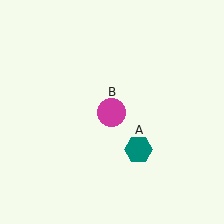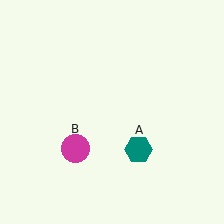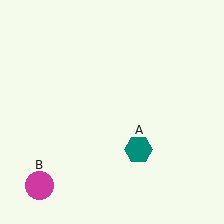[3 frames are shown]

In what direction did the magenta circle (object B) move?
The magenta circle (object B) moved down and to the left.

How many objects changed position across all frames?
1 object changed position: magenta circle (object B).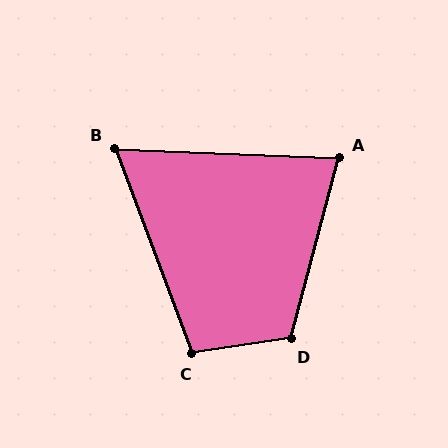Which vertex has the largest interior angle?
D, at approximately 113 degrees.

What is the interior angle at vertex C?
Approximately 102 degrees (obtuse).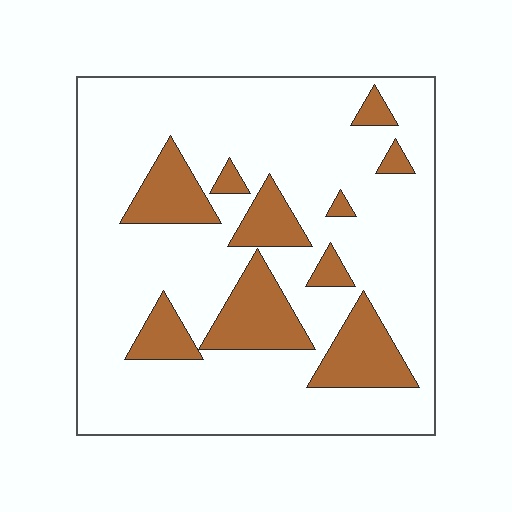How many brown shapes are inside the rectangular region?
10.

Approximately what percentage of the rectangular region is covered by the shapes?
Approximately 20%.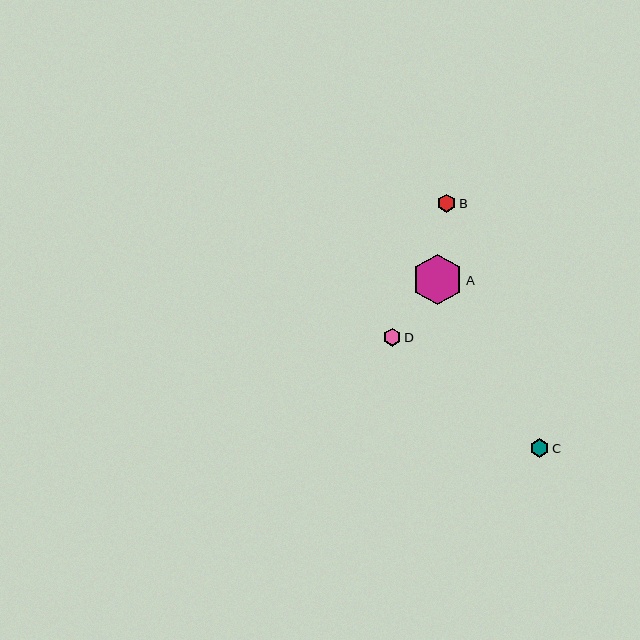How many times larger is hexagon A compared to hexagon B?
Hexagon A is approximately 2.8 times the size of hexagon B.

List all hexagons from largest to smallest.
From largest to smallest: A, C, B, D.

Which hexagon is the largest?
Hexagon A is the largest with a size of approximately 50 pixels.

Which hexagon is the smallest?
Hexagon D is the smallest with a size of approximately 18 pixels.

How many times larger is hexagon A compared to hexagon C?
Hexagon A is approximately 2.7 times the size of hexagon C.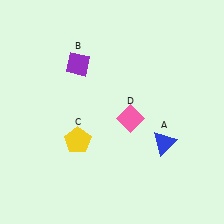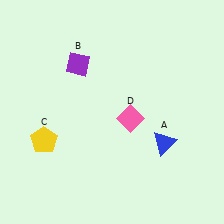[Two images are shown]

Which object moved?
The yellow pentagon (C) moved left.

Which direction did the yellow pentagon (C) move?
The yellow pentagon (C) moved left.